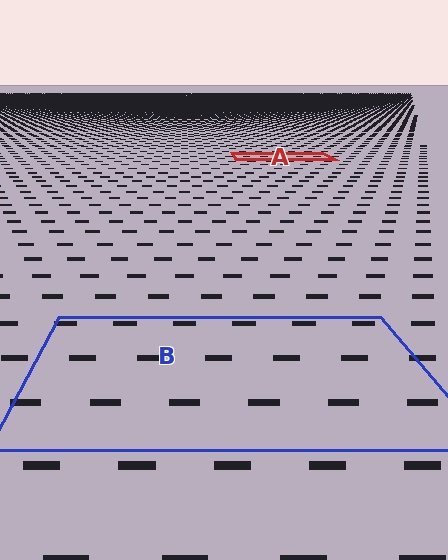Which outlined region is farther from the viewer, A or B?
Region A is farther from the viewer — the texture elements inside it appear smaller and more densely packed.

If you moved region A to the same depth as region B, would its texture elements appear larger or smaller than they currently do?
They would appear larger. At a closer depth, the same texture elements are projected at a bigger on-screen size.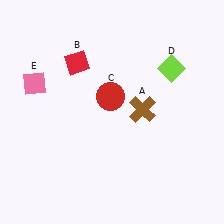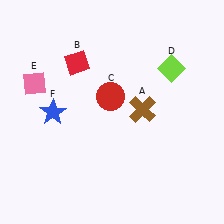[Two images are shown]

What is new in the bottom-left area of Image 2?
A blue star (F) was added in the bottom-left area of Image 2.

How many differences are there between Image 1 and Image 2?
There is 1 difference between the two images.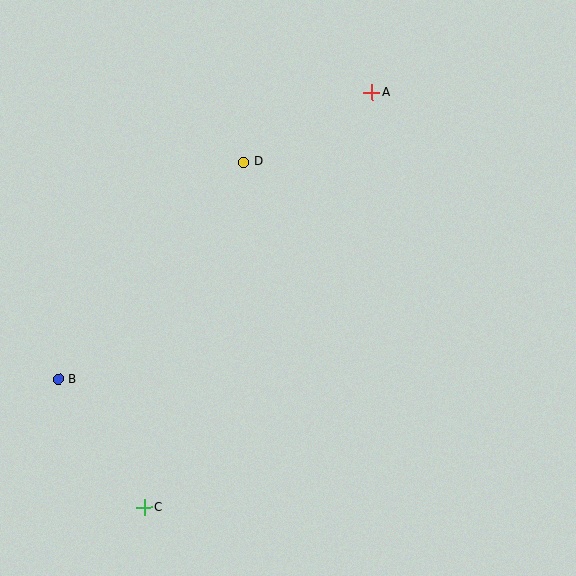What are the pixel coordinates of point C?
Point C is at (144, 507).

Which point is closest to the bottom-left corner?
Point C is closest to the bottom-left corner.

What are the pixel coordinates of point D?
Point D is at (244, 162).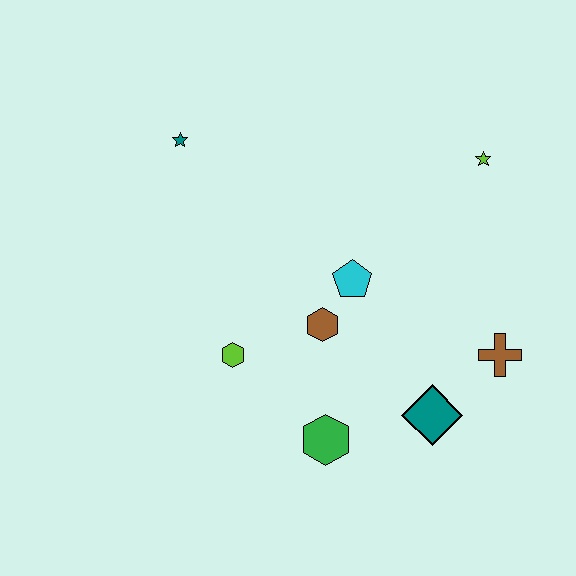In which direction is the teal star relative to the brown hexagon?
The teal star is above the brown hexagon.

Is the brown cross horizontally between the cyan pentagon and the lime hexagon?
No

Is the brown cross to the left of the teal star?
No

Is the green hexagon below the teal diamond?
Yes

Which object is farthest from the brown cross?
The teal star is farthest from the brown cross.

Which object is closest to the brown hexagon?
The cyan pentagon is closest to the brown hexagon.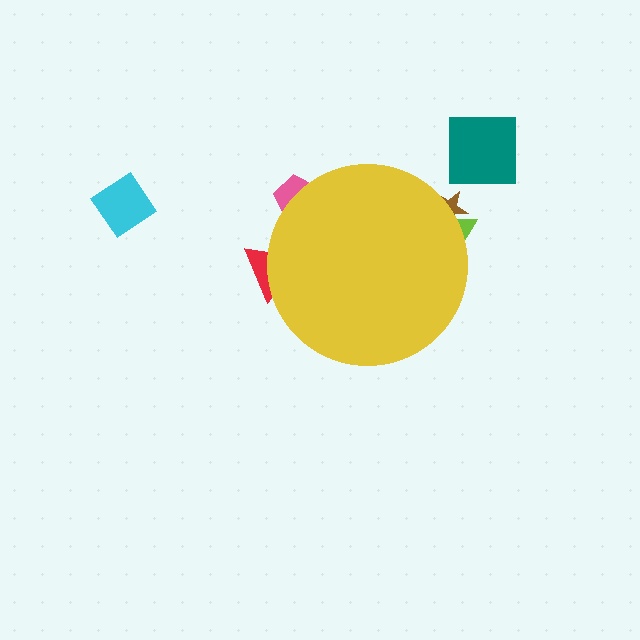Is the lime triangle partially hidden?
Yes, the lime triangle is partially hidden behind the yellow circle.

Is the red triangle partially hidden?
Yes, the red triangle is partially hidden behind the yellow circle.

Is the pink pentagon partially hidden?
Yes, the pink pentagon is partially hidden behind the yellow circle.